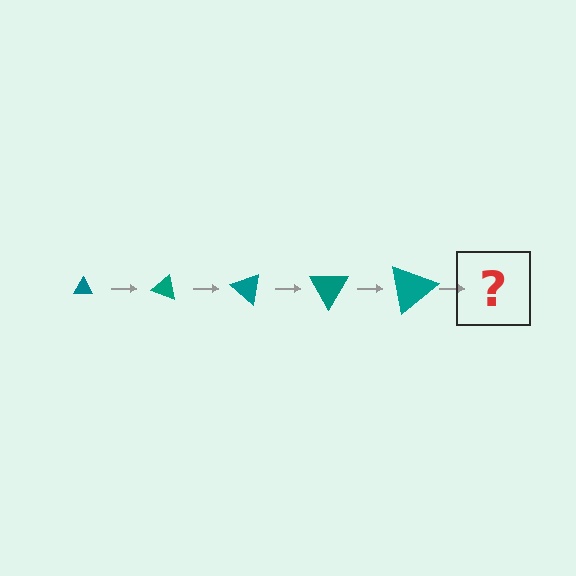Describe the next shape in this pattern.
It should be a triangle, larger than the previous one and rotated 100 degrees from the start.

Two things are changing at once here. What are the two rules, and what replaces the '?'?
The two rules are that the triangle grows larger each step and it rotates 20 degrees each step. The '?' should be a triangle, larger than the previous one and rotated 100 degrees from the start.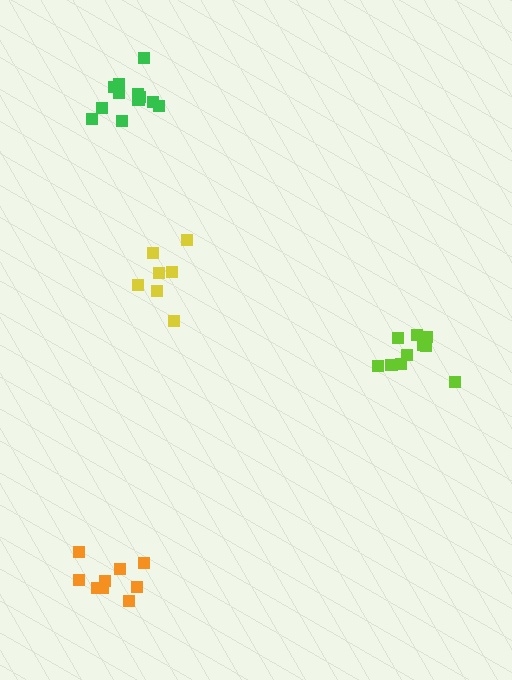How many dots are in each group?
Group 1: 7 dots, Group 2: 9 dots, Group 3: 10 dots, Group 4: 12 dots (38 total).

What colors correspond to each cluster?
The clusters are colored: yellow, orange, lime, green.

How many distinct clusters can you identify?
There are 4 distinct clusters.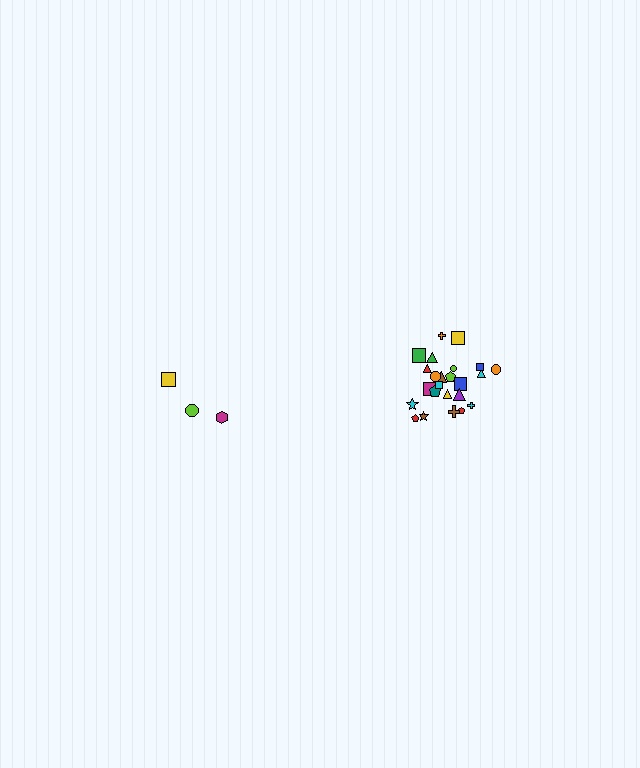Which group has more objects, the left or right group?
The right group.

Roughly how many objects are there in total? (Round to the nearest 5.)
Roughly 30 objects in total.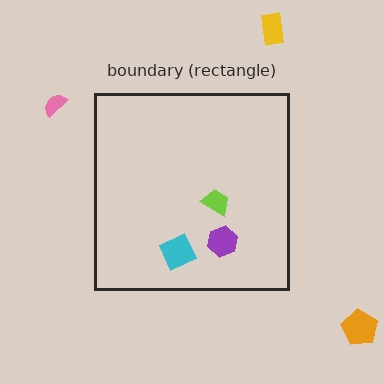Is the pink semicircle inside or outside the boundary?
Outside.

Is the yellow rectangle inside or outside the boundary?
Outside.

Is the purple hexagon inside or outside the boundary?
Inside.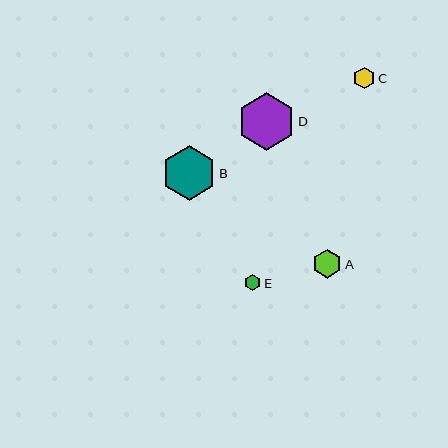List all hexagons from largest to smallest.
From largest to smallest: D, B, A, C, E.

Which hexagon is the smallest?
Hexagon E is the smallest with a size of approximately 17 pixels.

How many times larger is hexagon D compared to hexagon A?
Hexagon D is approximately 2.0 times the size of hexagon A.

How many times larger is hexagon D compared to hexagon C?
Hexagon D is approximately 2.7 times the size of hexagon C.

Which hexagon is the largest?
Hexagon D is the largest with a size of approximately 58 pixels.